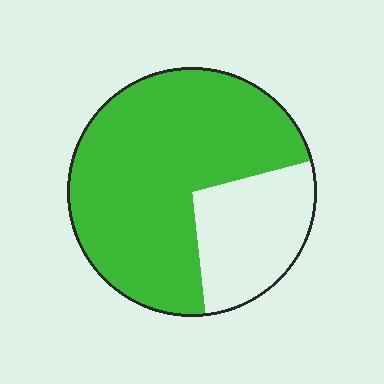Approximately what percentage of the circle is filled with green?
Approximately 75%.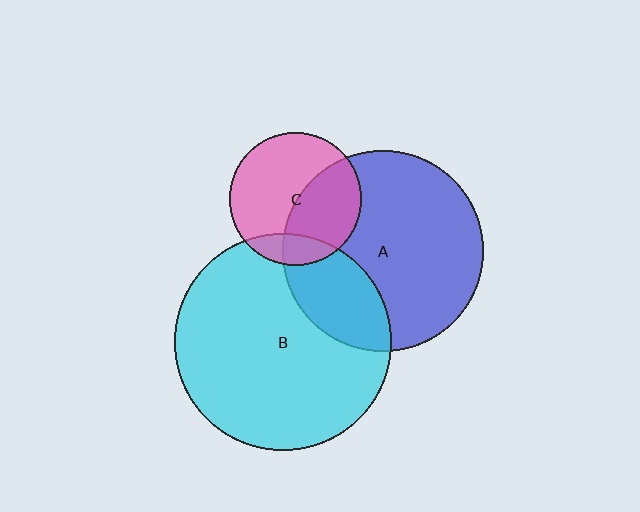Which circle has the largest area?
Circle B (cyan).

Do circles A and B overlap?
Yes.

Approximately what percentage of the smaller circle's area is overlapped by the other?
Approximately 25%.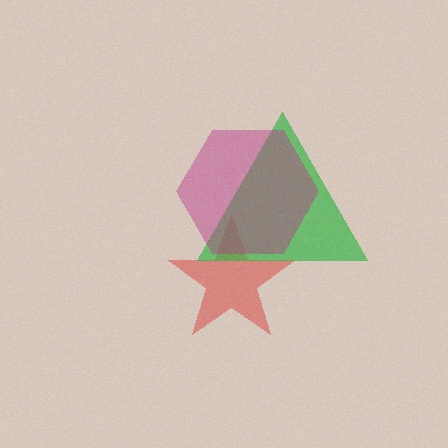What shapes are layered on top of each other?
The layered shapes are: a red star, a green triangle, a magenta hexagon.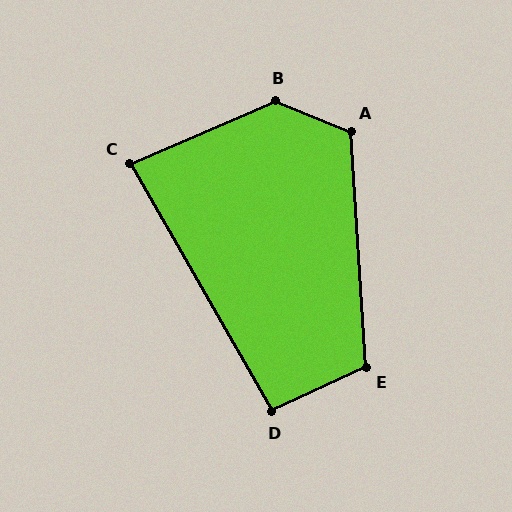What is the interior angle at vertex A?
Approximately 116 degrees (obtuse).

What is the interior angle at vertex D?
Approximately 94 degrees (approximately right).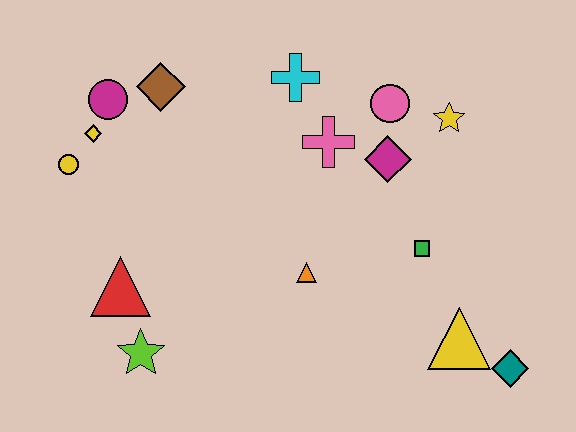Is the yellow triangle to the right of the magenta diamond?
Yes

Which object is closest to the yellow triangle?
The teal diamond is closest to the yellow triangle.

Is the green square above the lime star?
Yes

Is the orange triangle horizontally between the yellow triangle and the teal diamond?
No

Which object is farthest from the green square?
The yellow circle is farthest from the green square.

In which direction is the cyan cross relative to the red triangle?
The cyan cross is above the red triangle.